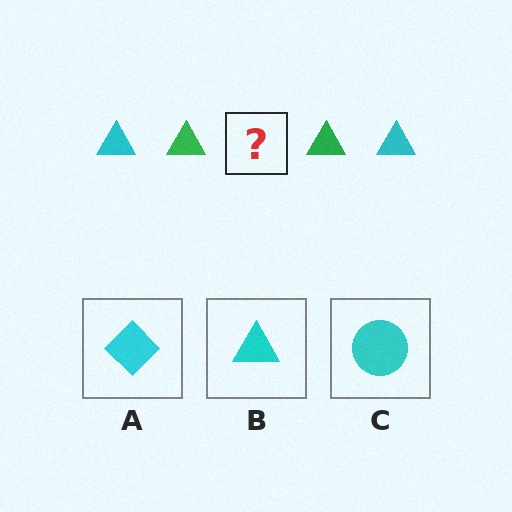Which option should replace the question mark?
Option B.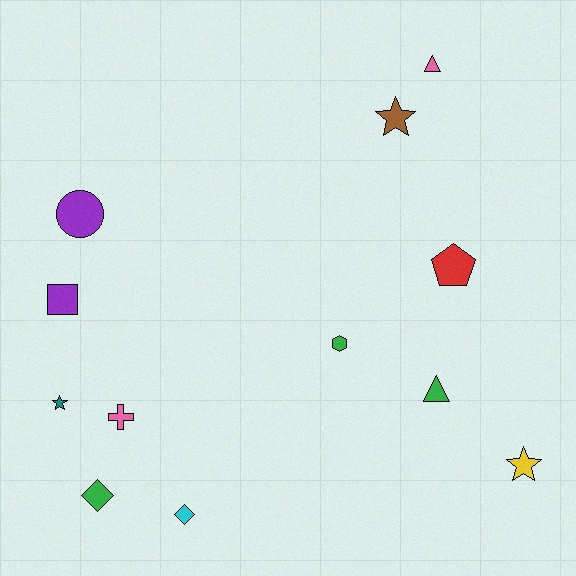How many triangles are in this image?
There are 2 triangles.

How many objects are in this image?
There are 12 objects.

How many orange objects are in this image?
There are no orange objects.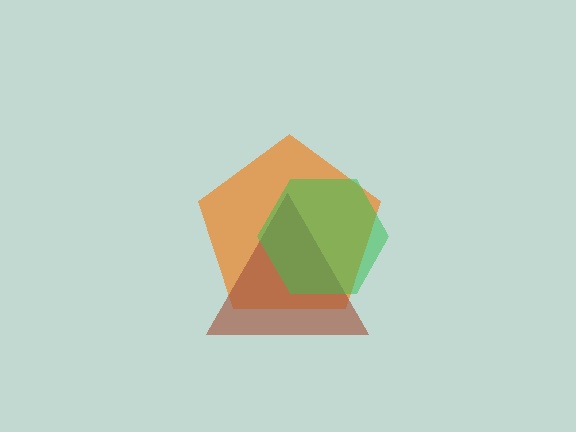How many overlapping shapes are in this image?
There are 3 overlapping shapes in the image.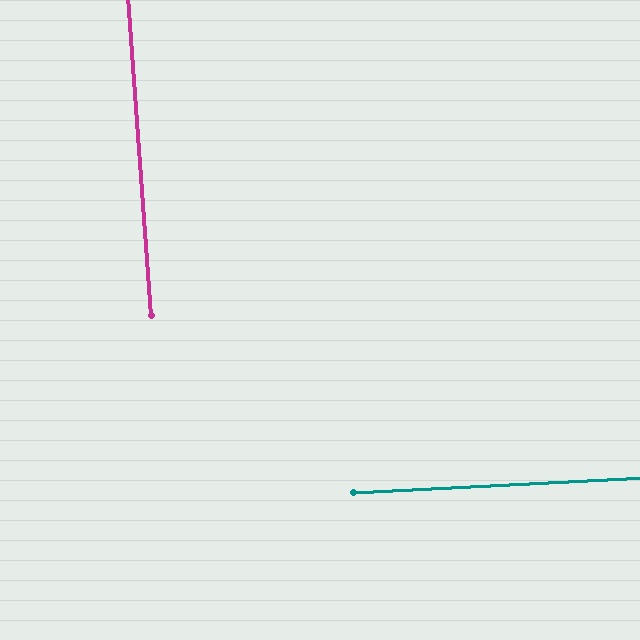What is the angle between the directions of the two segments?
Approximately 89 degrees.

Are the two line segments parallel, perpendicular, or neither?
Perpendicular — they meet at approximately 89°.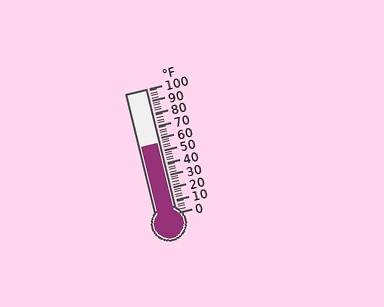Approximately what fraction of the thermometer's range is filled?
The thermometer is filled to approximately 55% of its range.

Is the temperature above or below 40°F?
The temperature is above 40°F.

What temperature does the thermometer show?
The thermometer shows approximately 56°F.